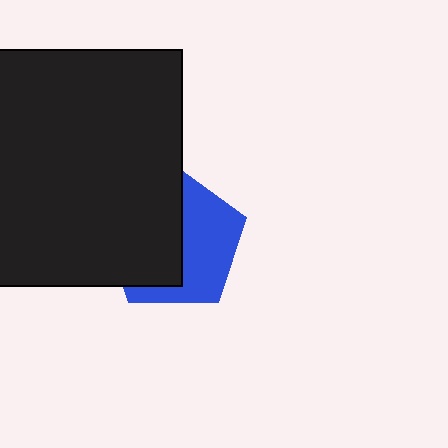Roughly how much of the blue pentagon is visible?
About half of it is visible (roughly 47%).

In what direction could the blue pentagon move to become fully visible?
The blue pentagon could move right. That would shift it out from behind the black square entirely.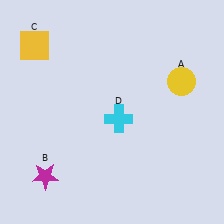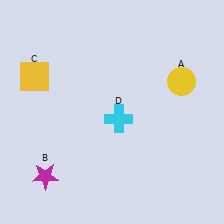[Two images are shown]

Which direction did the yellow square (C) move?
The yellow square (C) moved down.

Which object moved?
The yellow square (C) moved down.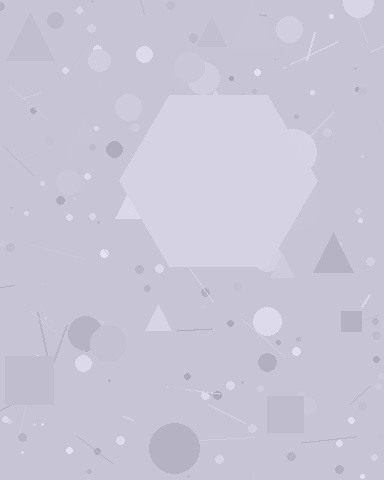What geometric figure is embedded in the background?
A hexagon is embedded in the background.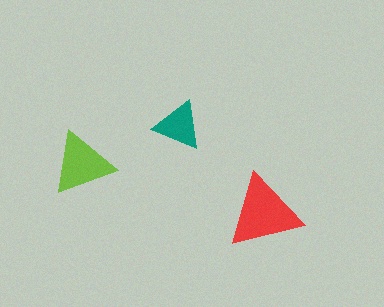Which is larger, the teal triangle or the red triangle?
The red one.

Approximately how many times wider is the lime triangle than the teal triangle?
About 1.5 times wider.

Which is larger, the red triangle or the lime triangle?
The red one.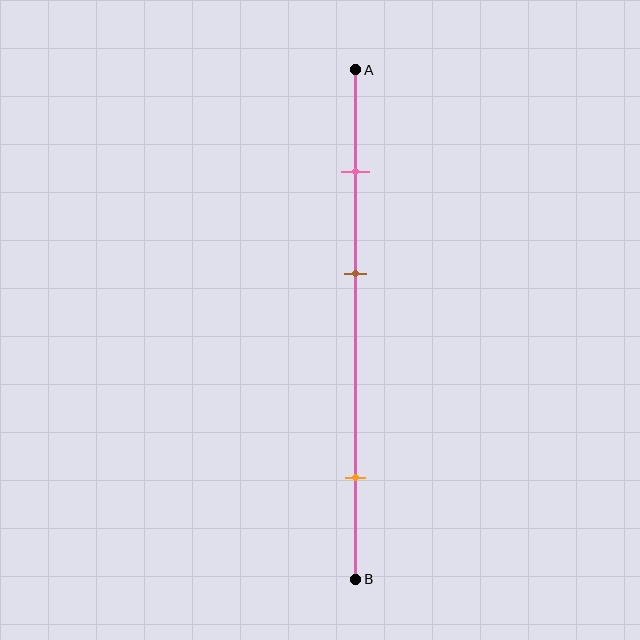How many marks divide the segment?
There are 3 marks dividing the segment.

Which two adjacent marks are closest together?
The pink and brown marks are the closest adjacent pair.